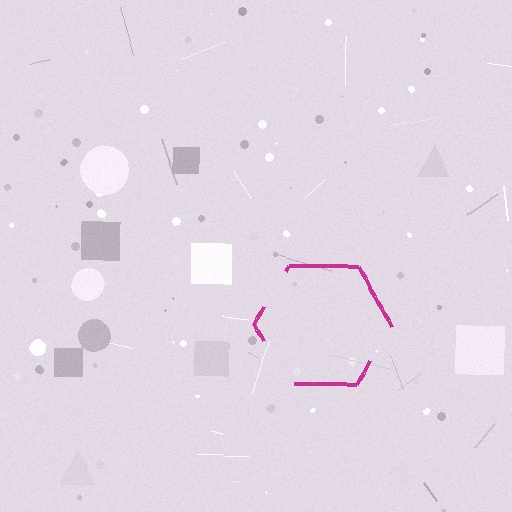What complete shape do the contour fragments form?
The contour fragments form a hexagon.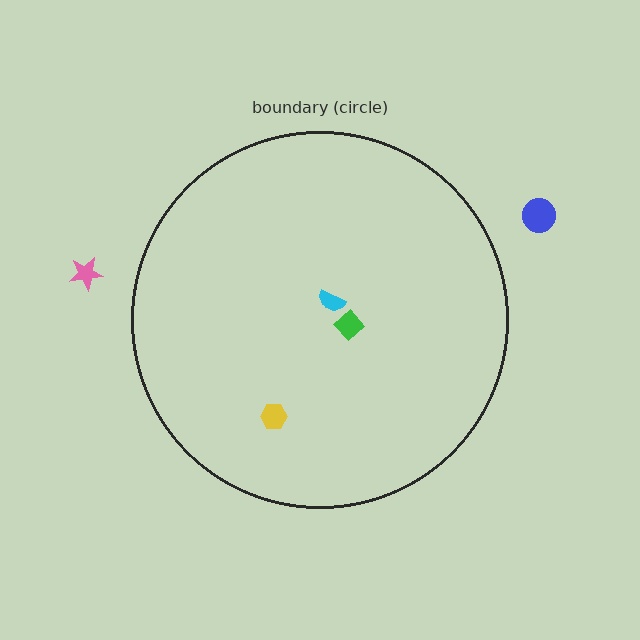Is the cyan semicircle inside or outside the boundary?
Inside.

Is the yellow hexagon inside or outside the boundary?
Inside.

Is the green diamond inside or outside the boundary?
Inside.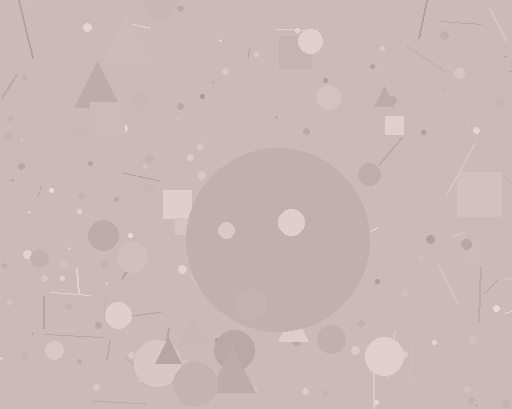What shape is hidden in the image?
A circle is hidden in the image.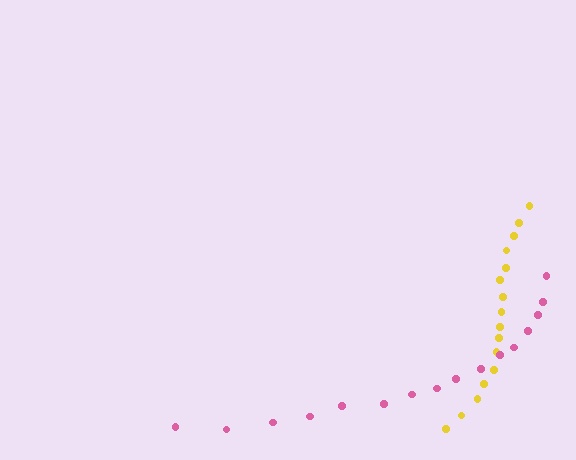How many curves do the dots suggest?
There are 2 distinct paths.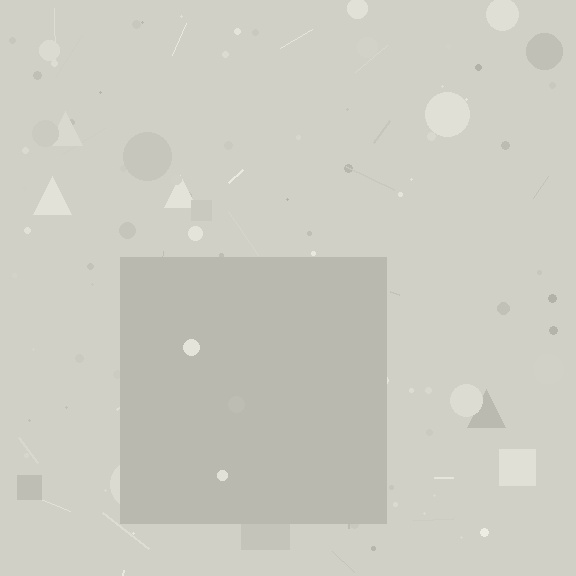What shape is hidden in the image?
A square is hidden in the image.